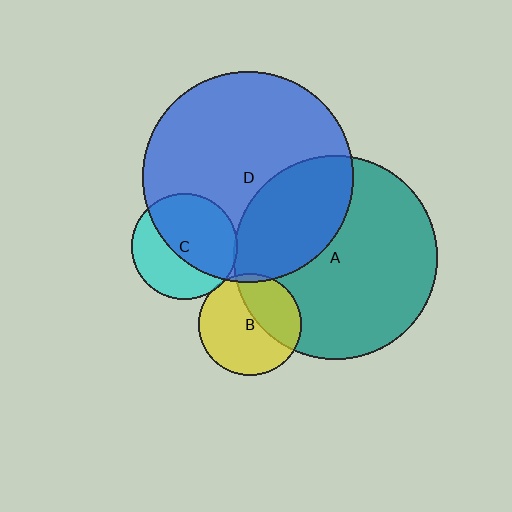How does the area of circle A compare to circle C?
Approximately 3.7 times.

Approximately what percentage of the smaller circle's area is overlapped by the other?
Approximately 5%.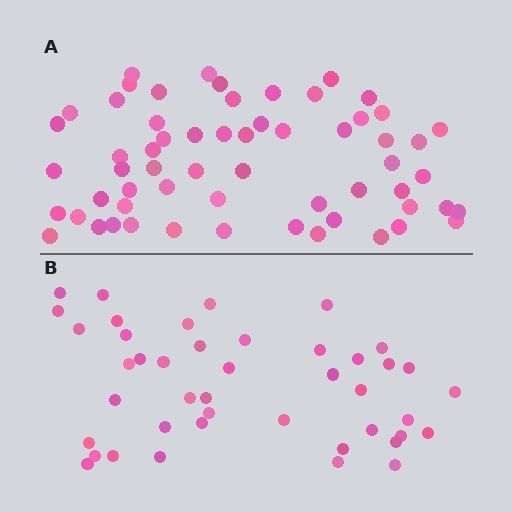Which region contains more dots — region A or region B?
Region A (the top region) has more dots.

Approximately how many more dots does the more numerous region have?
Region A has approximately 15 more dots than region B.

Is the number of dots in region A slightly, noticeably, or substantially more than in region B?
Region A has noticeably more, but not dramatically so. The ratio is roughly 1.4 to 1.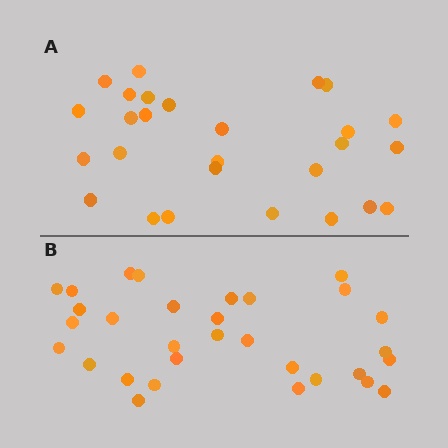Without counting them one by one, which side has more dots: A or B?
Region B (the bottom region) has more dots.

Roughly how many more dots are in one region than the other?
Region B has about 4 more dots than region A.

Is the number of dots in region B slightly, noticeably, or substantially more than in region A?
Region B has only slightly more — the two regions are fairly close. The ratio is roughly 1.1 to 1.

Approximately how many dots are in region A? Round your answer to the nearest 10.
About 30 dots. (The exact count is 27, which rounds to 30.)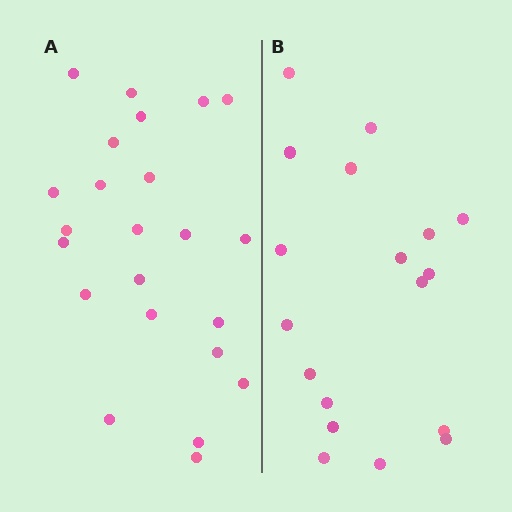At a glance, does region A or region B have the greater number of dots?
Region A (the left region) has more dots.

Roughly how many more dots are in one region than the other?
Region A has about 5 more dots than region B.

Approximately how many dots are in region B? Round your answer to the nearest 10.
About 20 dots. (The exact count is 18, which rounds to 20.)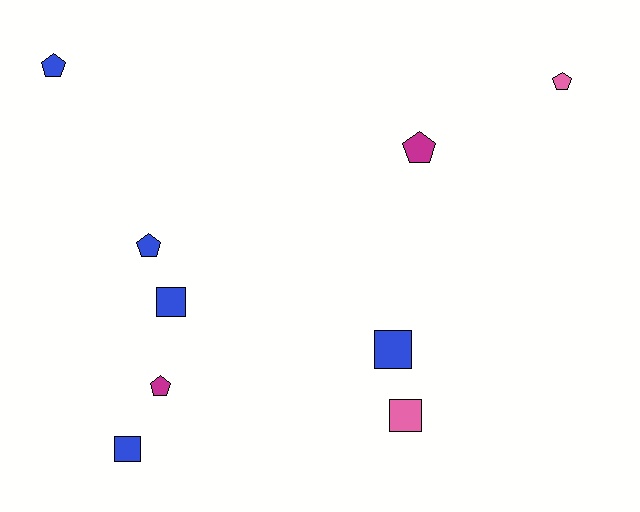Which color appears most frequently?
Blue, with 5 objects.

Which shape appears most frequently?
Pentagon, with 5 objects.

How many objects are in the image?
There are 9 objects.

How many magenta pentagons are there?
There are 2 magenta pentagons.